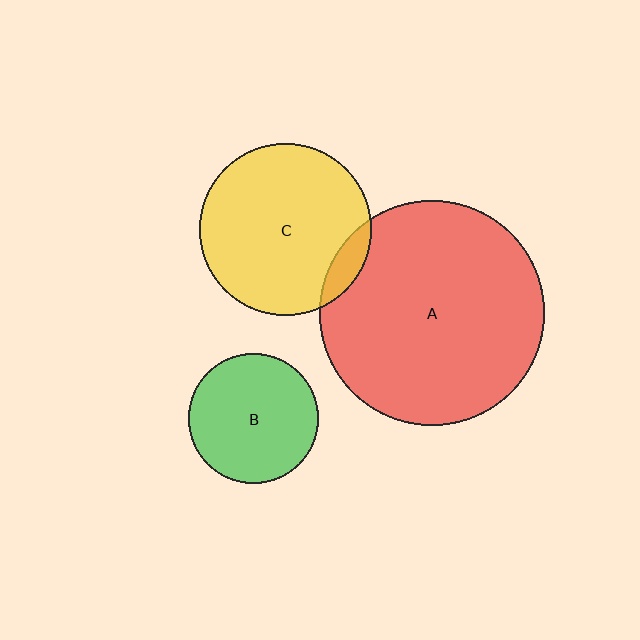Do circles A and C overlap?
Yes.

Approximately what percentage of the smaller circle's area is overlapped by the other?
Approximately 10%.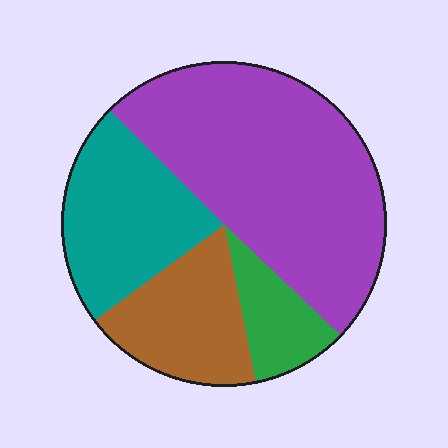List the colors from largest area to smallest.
From largest to smallest: purple, teal, brown, green.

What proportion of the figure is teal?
Teal takes up about one quarter (1/4) of the figure.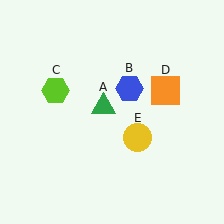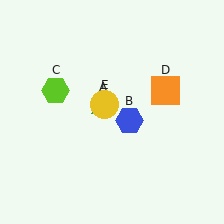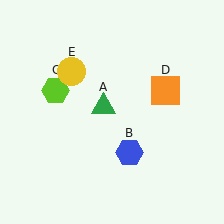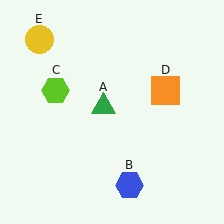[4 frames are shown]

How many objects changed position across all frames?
2 objects changed position: blue hexagon (object B), yellow circle (object E).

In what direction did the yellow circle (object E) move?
The yellow circle (object E) moved up and to the left.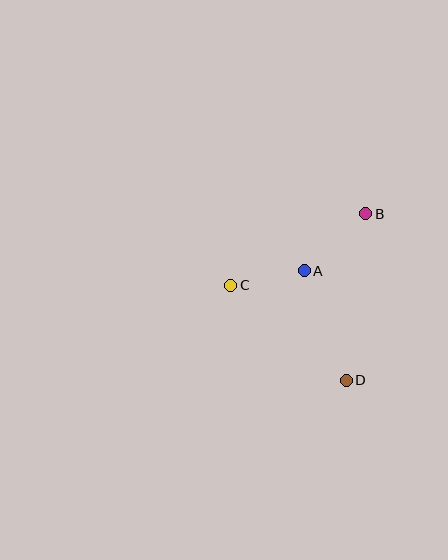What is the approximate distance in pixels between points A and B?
The distance between A and B is approximately 84 pixels.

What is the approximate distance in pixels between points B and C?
The distance between B and C is approximately 153 pixels.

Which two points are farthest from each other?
Points B and D are farthest from each other.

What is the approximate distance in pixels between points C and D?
The distance between C and D is approximately 149 pixels.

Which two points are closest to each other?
Points A and C are closest to each other.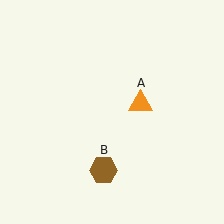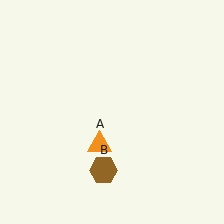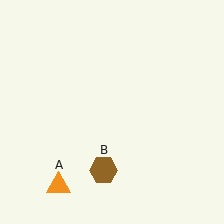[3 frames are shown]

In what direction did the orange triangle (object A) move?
The orange triangle (object A) moved down and to the left.